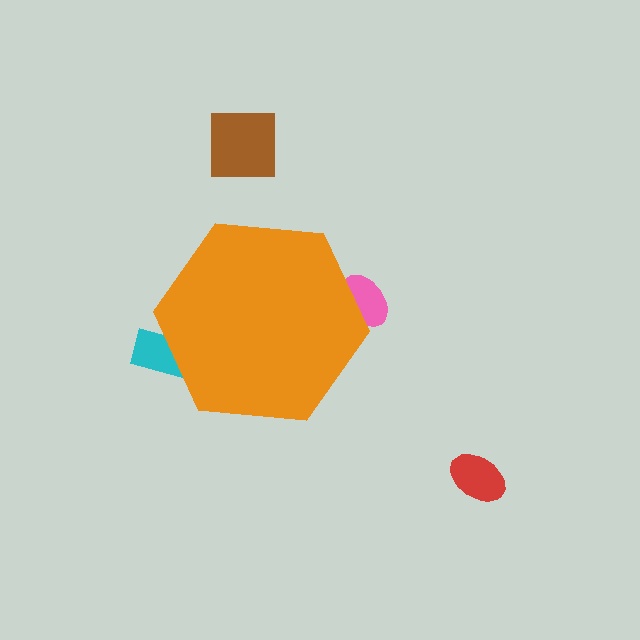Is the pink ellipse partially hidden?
Yes, the pink ellipse is partially hidden behind the orange hexagon.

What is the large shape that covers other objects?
An orange hexagon.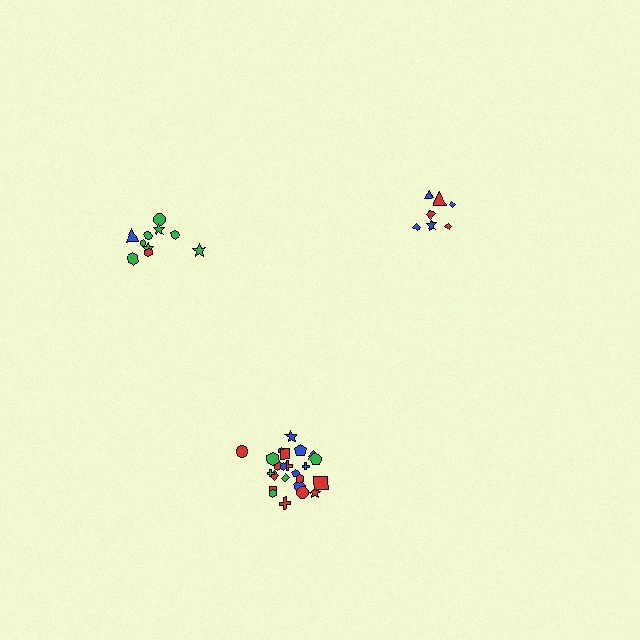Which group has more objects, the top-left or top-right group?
The top-left group.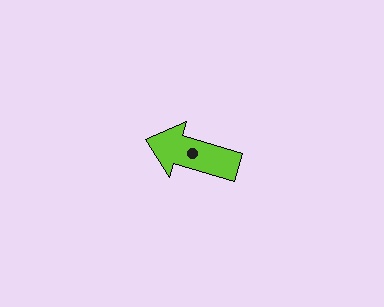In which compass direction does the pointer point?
West.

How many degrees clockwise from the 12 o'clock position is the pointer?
Approximately 287 degrees.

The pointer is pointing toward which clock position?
Roughly 10 o'clock.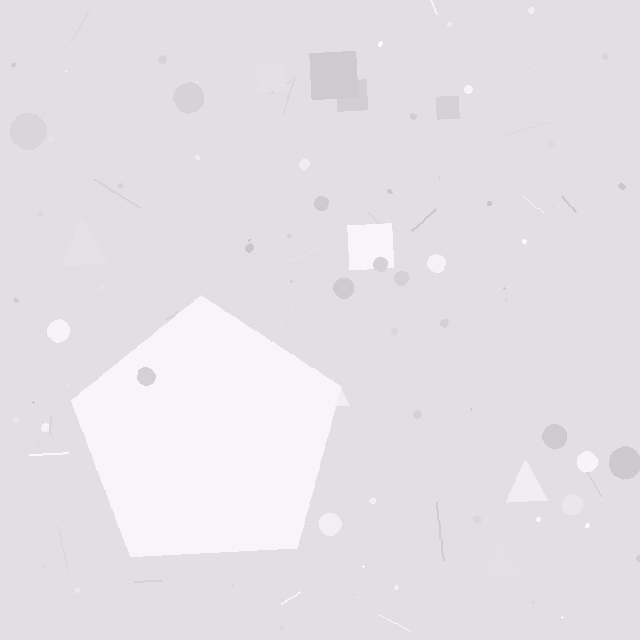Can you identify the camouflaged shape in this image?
The camouflaged shape is a pentagon.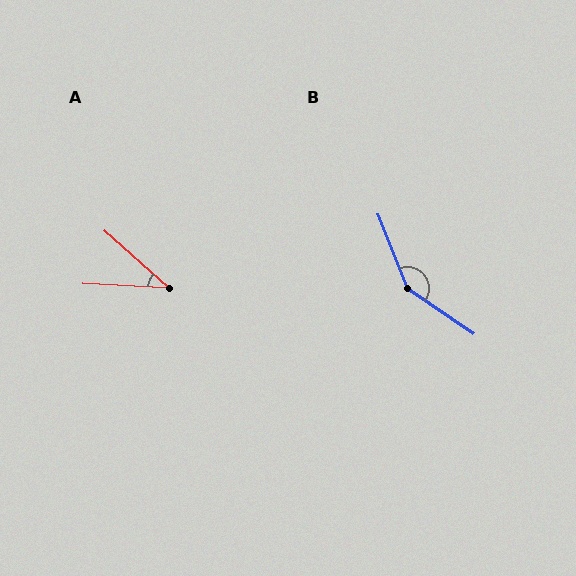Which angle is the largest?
B, at approximately 146 degrees.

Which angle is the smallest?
A, at approximately 39 degrees.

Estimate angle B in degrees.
Approximately 146 degrees.